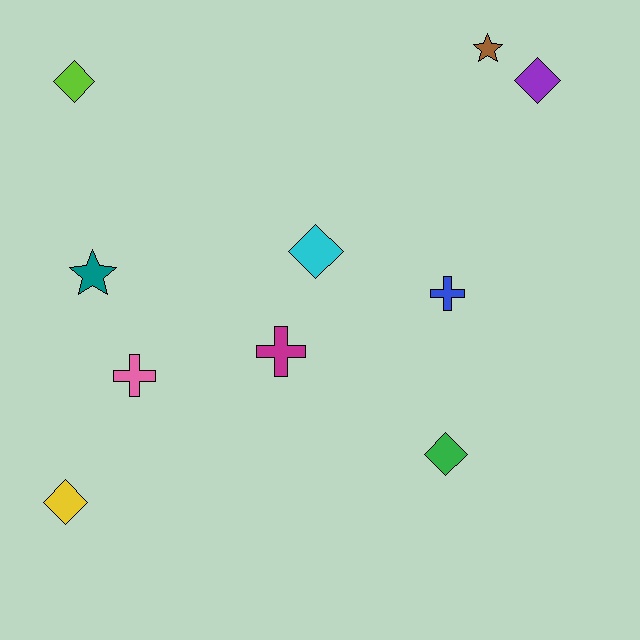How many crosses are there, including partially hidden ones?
There are 3 crosses.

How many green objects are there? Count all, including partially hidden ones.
There is 1 green object.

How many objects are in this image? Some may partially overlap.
There are 10 objects.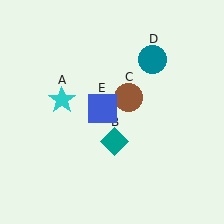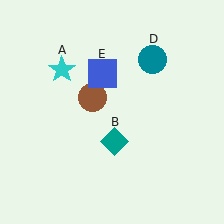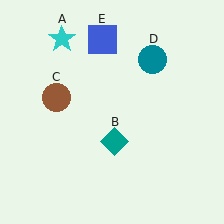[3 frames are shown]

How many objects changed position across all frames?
3 objects changed position: cyan star (object A), brown circle (object C), blue square (object E).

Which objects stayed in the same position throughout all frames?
Teal diamond (object B) and teal circle (object D) remained stationary.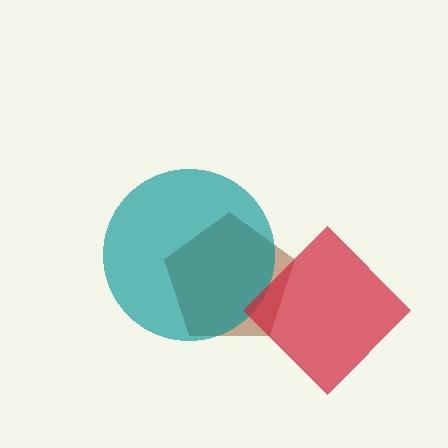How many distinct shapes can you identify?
There are 3 distinct shapes: a brown pentagon, a teal circle, a red diamond.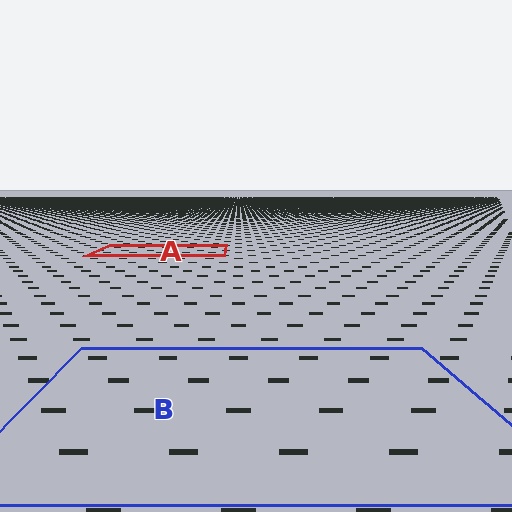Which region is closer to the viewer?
Region B is closer. The texture elements there are larger and more spread out.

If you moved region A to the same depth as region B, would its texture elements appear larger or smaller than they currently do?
They would appear larger. At a closer depth, the same texture elements are projected at a bigger on-screen size.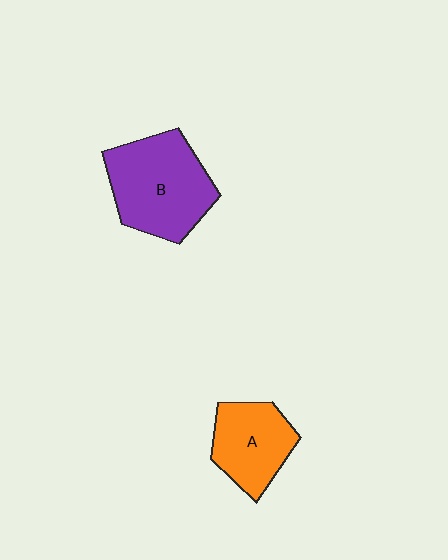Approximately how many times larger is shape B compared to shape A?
Approximately 1.5 times.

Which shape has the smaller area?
Shape A (orange).